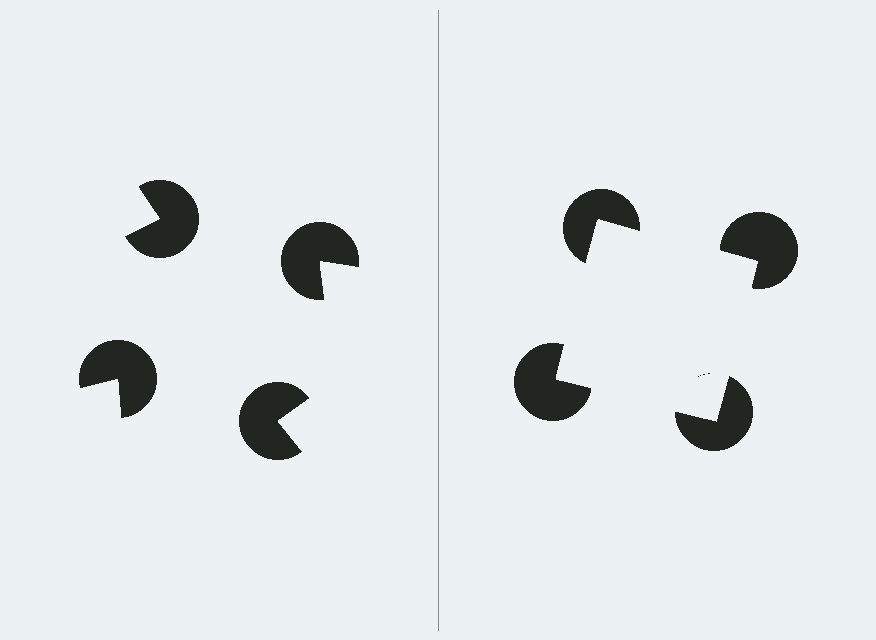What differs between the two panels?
The pac-man discs are positioned identically on both sides; only the wedge orientations differ. On the right they align to a square; on the left they are misaligned.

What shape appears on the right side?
An illusory square.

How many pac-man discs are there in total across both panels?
8 — 4 on each side.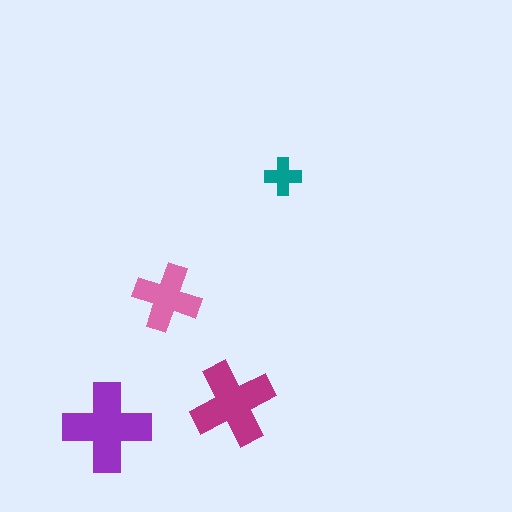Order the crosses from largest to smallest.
the purple one, the magenta one, the pink one, the teal one.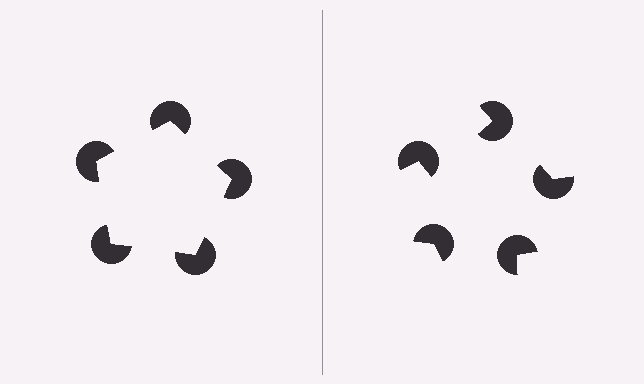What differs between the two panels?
The pac-man discs are positioned identically on both sides; only the wedge orientations differ. On the left they align to a pentagon; on the right they are misaligned.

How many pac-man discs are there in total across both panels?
10 — 5 on each side.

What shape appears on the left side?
An illusory pentagon.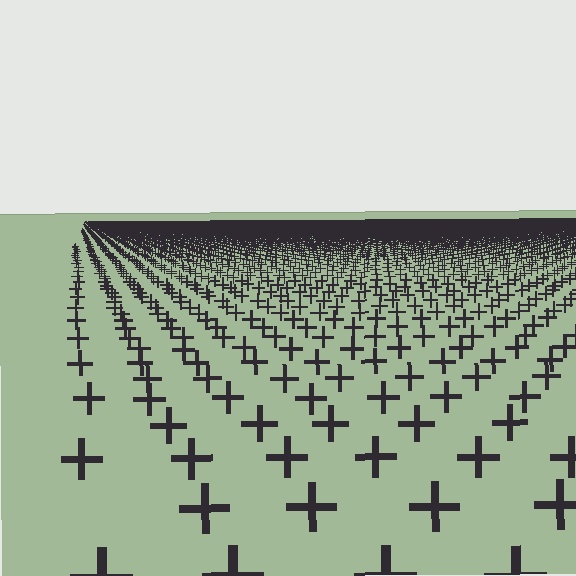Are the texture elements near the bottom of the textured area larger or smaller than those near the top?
Larger. Near the bottom, elements are closer to the viewer and appear at a bigger on-screen size.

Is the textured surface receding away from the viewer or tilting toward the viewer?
The surface is receding away from the viewer. Texture elements get smaller and denser toward the top.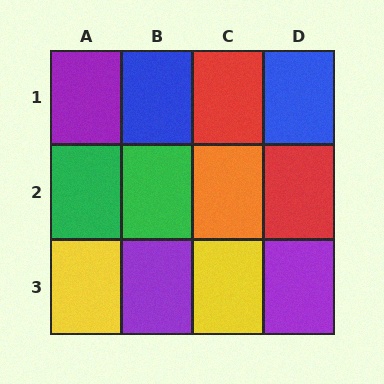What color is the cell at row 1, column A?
Purple.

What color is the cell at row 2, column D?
Red.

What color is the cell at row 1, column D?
Blue.